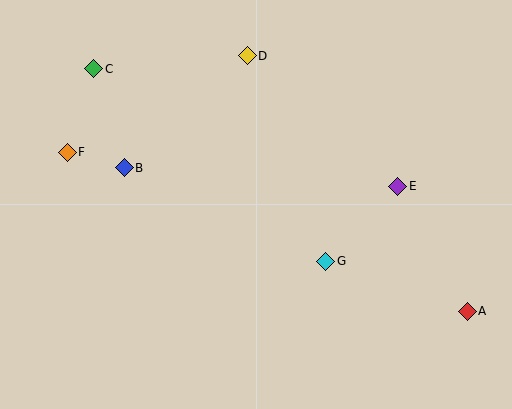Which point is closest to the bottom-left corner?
Point F is closest to the bottom-left corner.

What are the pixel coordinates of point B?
Point B is at (124, 168).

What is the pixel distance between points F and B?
The distance between F and B is 59 pixels.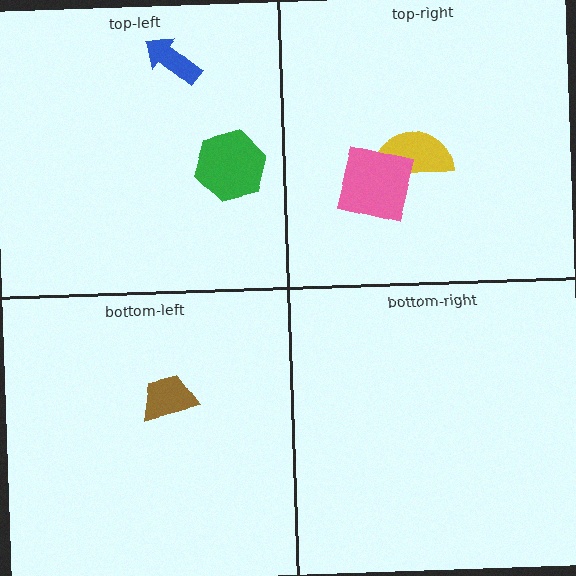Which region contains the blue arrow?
The top-left region.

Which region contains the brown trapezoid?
The bottom-left region.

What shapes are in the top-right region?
The yellow semicircle, the pink square.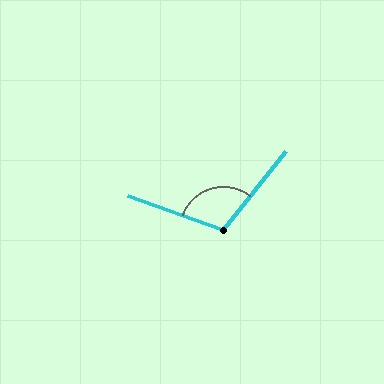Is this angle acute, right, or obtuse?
It is obtuse.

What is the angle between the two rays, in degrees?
Approximately 109 degrees.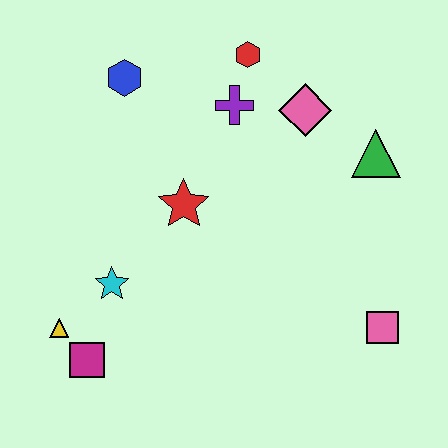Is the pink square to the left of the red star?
No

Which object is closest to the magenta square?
The yellow triangle is closest to the magenta square.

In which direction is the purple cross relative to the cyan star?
The purple cross is above the cyan star.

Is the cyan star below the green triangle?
Yes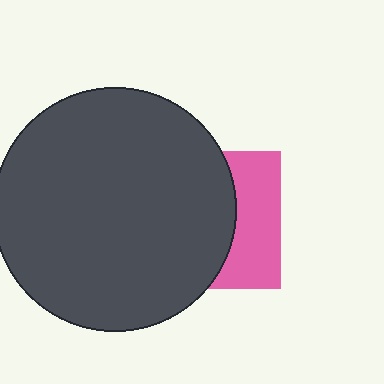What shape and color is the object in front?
The object in front is a dark gray circle.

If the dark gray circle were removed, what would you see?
You would see the complete pink square.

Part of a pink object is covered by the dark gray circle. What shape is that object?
It is a square.